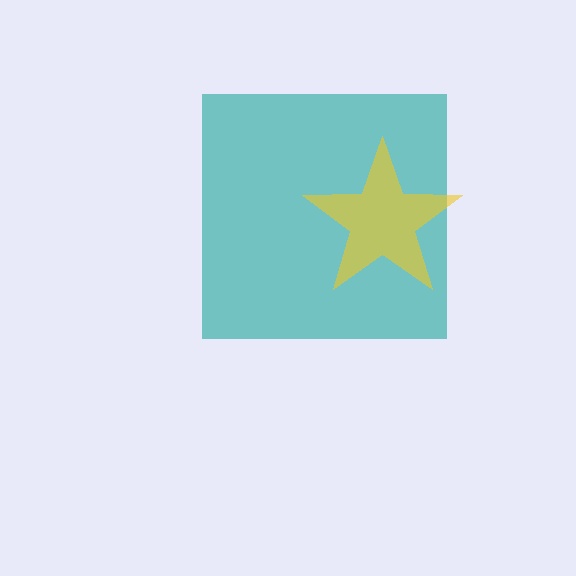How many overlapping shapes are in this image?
There are 2 overlapping shapes in the image.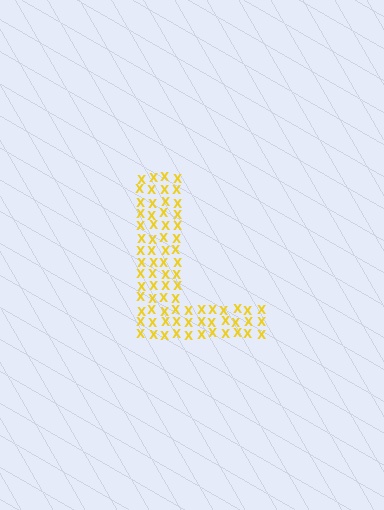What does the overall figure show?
The overall figure shows the letter L.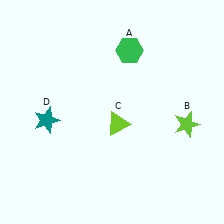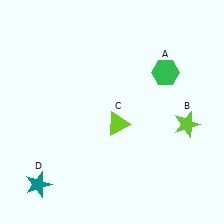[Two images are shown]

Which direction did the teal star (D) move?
The teal star (D) moved down.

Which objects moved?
The objects that moved are: the green hexagon (A), the teal star (D).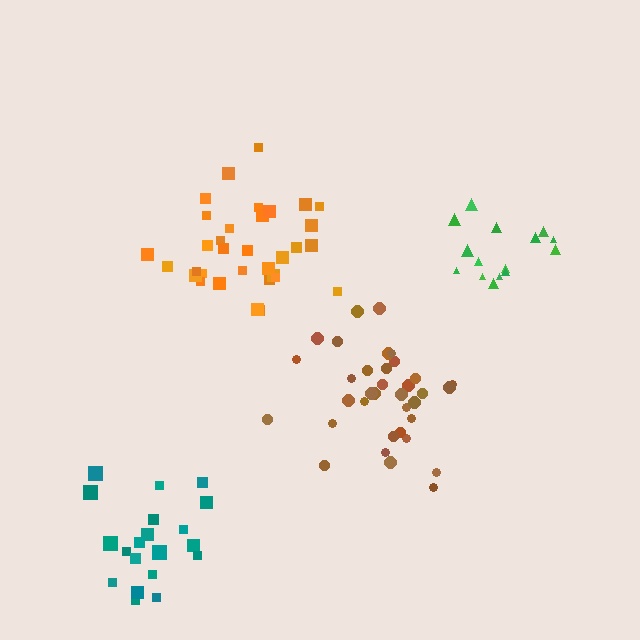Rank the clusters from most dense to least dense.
orange, green, brown, teal.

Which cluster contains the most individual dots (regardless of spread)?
Brown (35).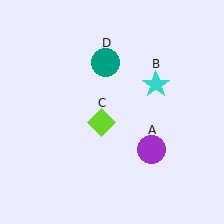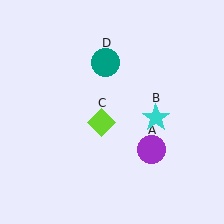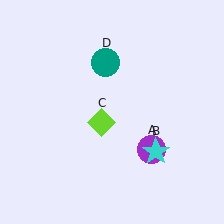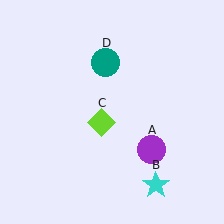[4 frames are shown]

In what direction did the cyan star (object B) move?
The cyan star (object B) moved down.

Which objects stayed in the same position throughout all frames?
Purple circle (object A) and lime diamond (object C) and teal circle (object D) remained stationary.